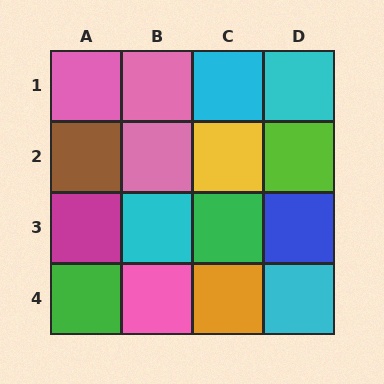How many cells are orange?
1 cell is orange.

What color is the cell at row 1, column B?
Pink.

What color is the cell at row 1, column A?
Pink.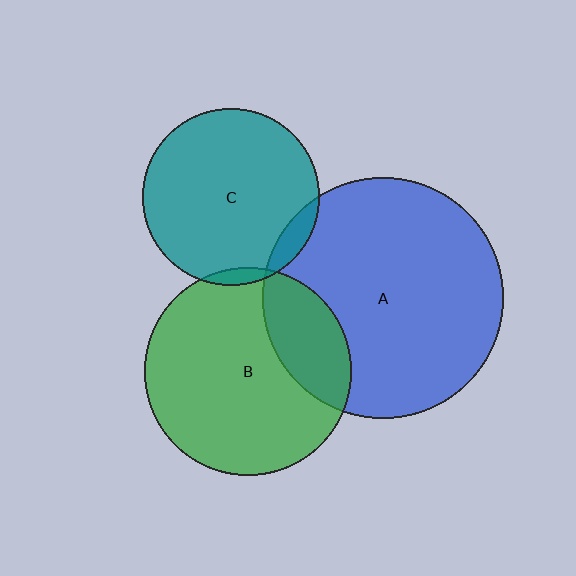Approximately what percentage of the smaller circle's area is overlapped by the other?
Approximately 5%.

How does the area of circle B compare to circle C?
Approximately 1.4 times.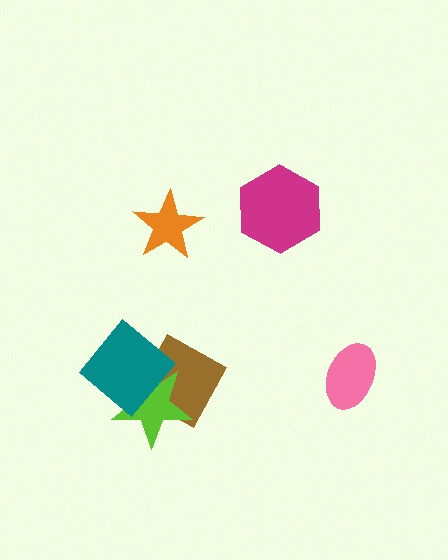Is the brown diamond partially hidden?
Yes, it is partially covered by another shape.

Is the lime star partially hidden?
Yes, it is partially covered by another shape.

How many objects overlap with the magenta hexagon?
0 objects overlap with the magenta hexagon.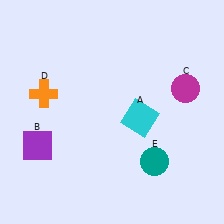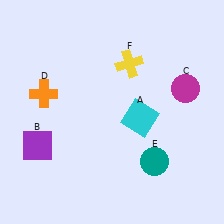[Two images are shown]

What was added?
A yellow cross (F) was added in Image 2.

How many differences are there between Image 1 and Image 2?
There is 1 difference between the two images.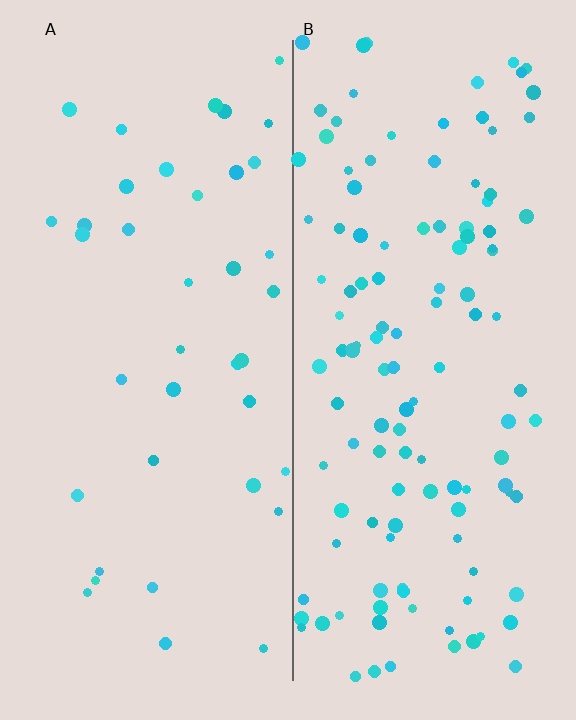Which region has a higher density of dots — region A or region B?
B (the right).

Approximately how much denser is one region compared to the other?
Approximately 3.2× — region B over region A.